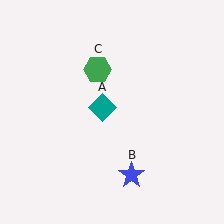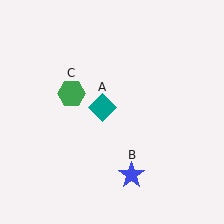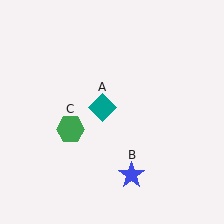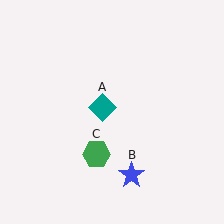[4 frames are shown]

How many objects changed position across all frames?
1 object changed position: green hexagon (object C).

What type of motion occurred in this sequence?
The green hexagon (object C) rotated counterclockwise around the center of the scene.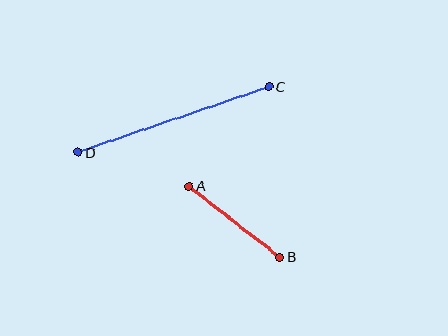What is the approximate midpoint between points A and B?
The midpoint is at approximately (235, 222) pixels.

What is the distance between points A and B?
The distance is approximately 115 pixels.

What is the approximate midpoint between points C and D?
The midpoint is at approximately (173, 119) pixels.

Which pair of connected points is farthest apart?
Points C and D are farthest apart.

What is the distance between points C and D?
The distance is approximately 202 pixels.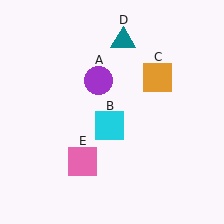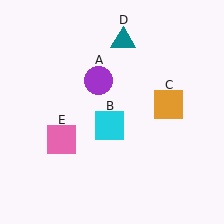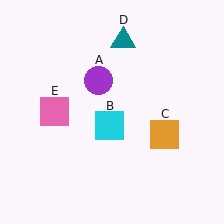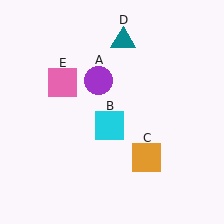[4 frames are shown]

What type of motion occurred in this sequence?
The orange square (object C), pink square (object E) rotated clockwise around the center of the scene.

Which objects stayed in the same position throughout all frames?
Purple circle (object A) and cyan square (object B) and teal triangle (object D) remained stationary.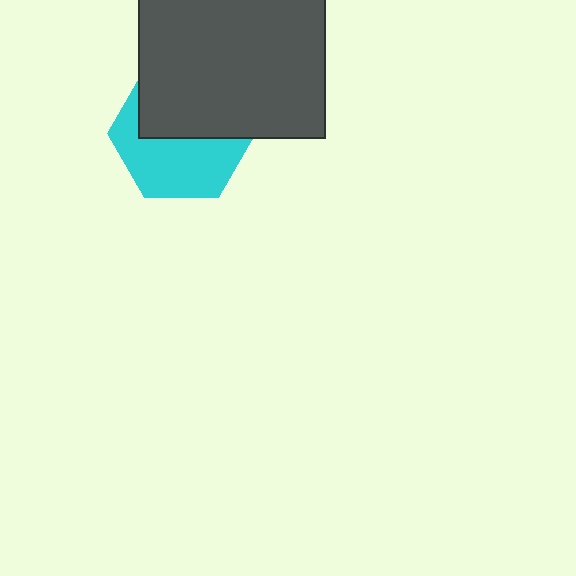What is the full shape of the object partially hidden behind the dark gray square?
The partially hidden object is a cyan hexagon.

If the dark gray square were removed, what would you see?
You would see the complete cyan hexagon.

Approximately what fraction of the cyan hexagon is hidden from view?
Roughly 49% of the cyan hexagon is hidden behind the dark gray square.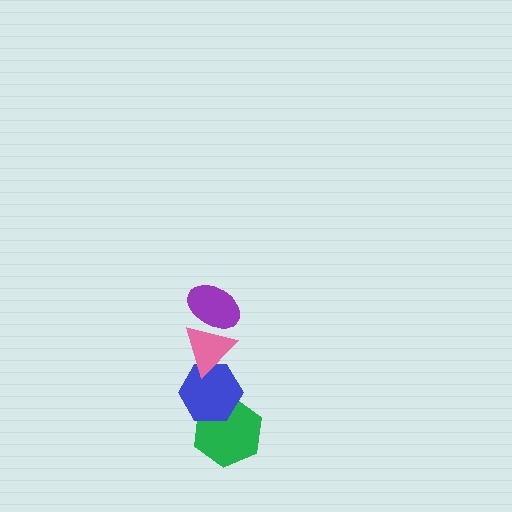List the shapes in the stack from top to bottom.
From top to bottom: the purple ellipse, the pink triangle, the blue hexagon, the green hexagon.